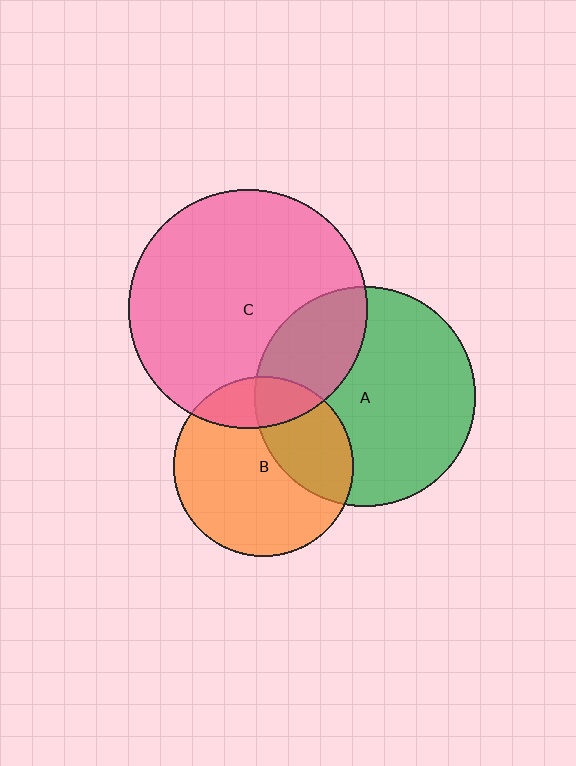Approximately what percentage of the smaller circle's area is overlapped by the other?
Approximately 25%.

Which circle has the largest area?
Circle C (pink).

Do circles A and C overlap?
Yes.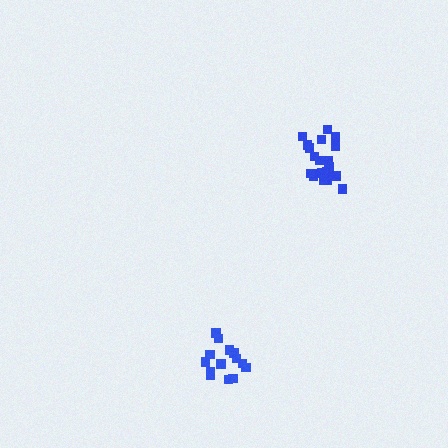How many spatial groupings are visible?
There are 2 spatial groupings.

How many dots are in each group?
Group 1: 15 dots, Group 2: 20 dots (35 total).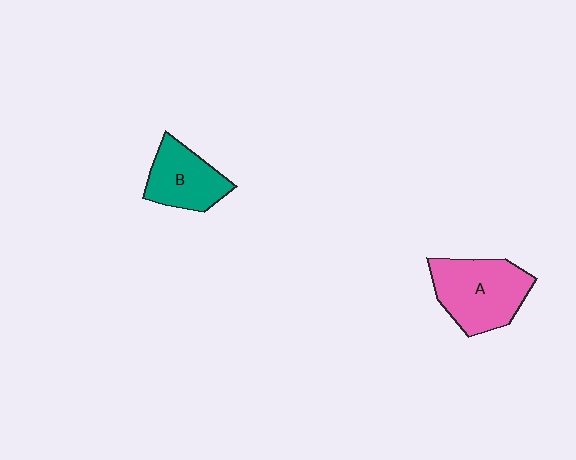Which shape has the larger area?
Shape A (pink).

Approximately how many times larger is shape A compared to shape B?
Approximately 1.4 times.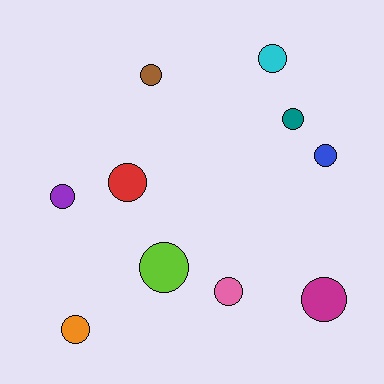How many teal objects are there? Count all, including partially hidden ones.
There is 1 teal object.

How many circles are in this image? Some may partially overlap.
There are 10 circles.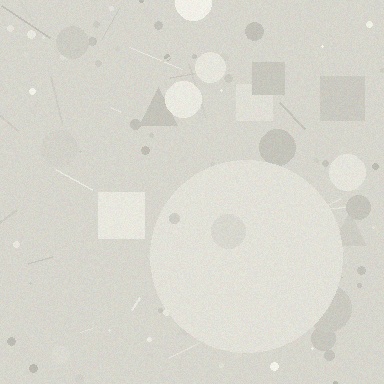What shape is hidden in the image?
A circle is hidden in the image.